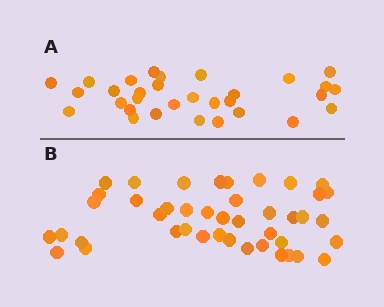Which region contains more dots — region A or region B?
Region B (the bottom region) has more dots.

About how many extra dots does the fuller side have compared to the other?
Region B has roughly 12 or so more dots than region A.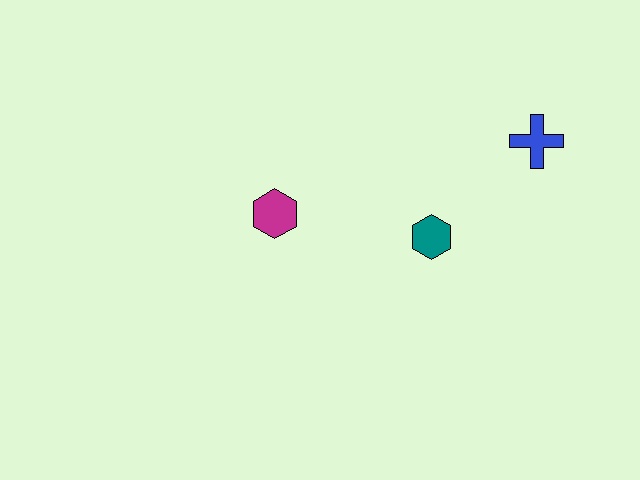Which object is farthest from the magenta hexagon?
The blue cross is farthest from the magenta hexagon.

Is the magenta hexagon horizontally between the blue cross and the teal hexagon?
No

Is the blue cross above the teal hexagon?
Yes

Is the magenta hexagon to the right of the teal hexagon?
No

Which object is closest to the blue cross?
The teal hexagon is closest to the blue cross.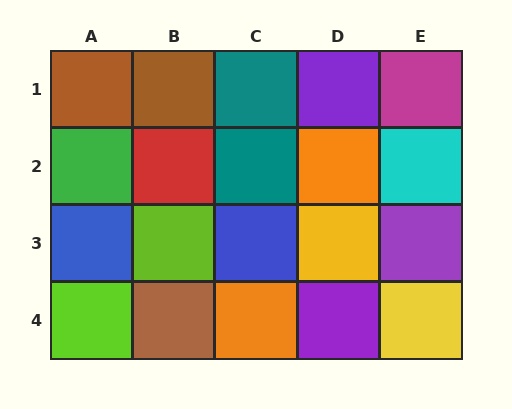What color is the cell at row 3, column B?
Lime.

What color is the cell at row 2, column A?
Green.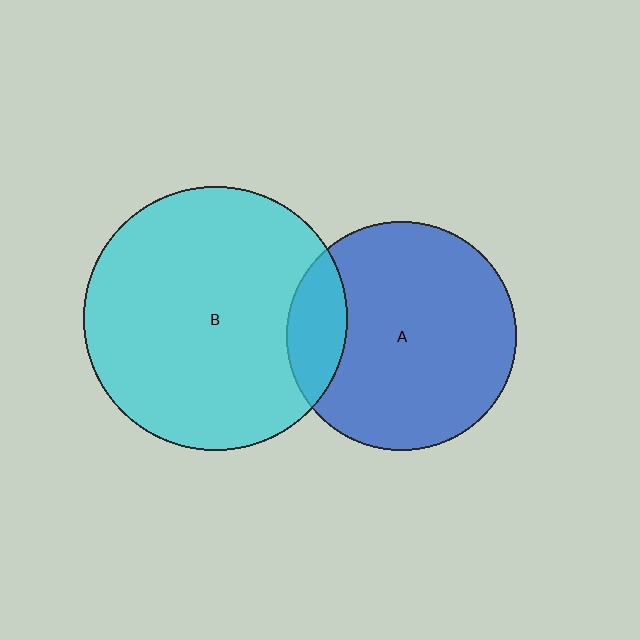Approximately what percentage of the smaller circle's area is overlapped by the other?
Approximately 15%.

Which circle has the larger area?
Circle B (cyan).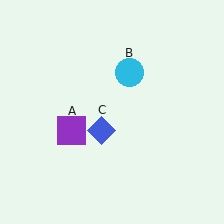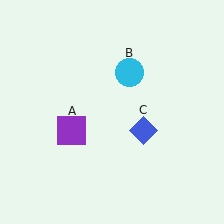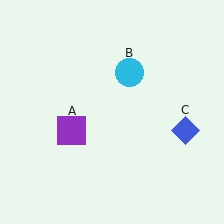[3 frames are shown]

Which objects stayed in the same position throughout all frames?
Purple square (object A) and cyan circle (object B) remained stationary.